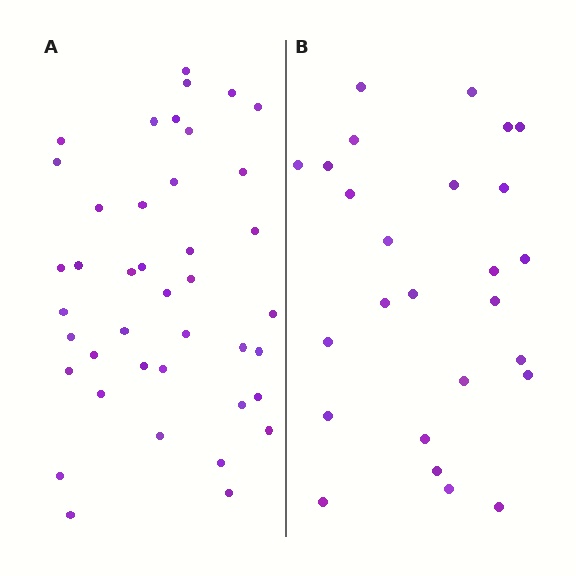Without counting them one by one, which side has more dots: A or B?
Region A (the left region) has more dots.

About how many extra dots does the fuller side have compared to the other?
Region A has approximately 15 more dots than region B.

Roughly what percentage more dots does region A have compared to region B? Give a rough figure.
About 60% more.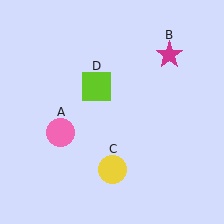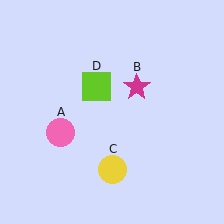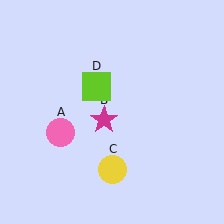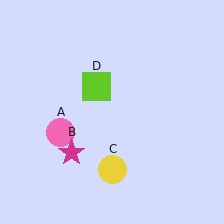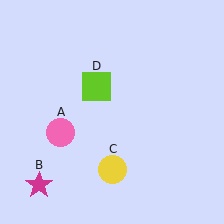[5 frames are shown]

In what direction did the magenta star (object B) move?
The magenta star (object B) moved down and to the left.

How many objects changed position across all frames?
1 object changed position: magenta star (object B).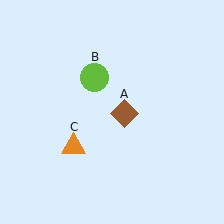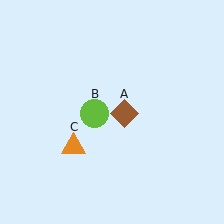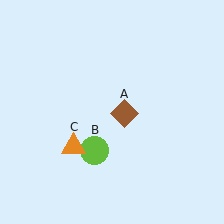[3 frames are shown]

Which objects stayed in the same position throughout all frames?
Brown diamond (object A) and orange triangle (object C) remained stationary.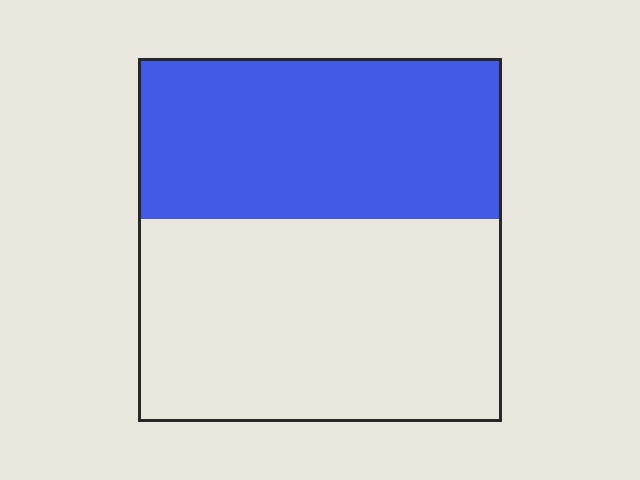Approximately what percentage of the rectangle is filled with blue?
Approximately 45%.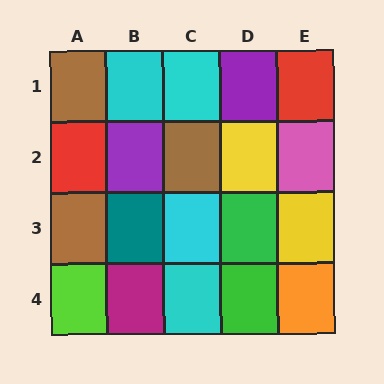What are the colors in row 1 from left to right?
Brown, cyan, cyan, purple, red.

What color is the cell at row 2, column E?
Pink.